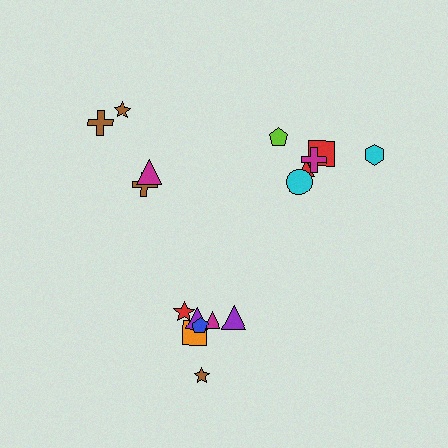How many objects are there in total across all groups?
There are 17 objects.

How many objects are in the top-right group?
There are 6 objects.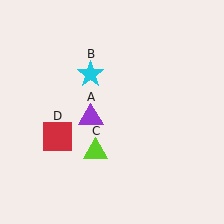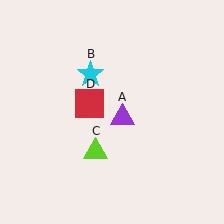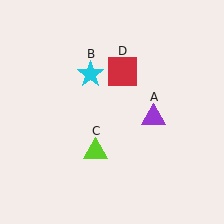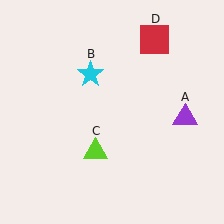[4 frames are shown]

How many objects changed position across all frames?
2 objects changed position: purple triangle (object A), red square (object D).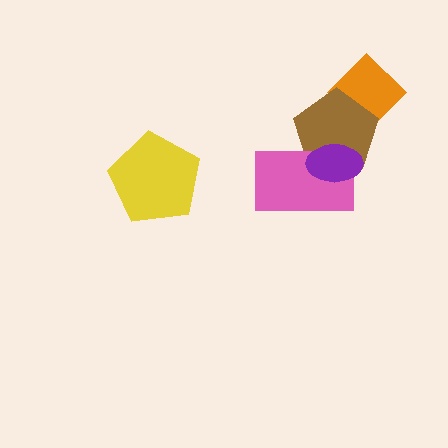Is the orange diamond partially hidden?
Yes, it is partially covered by another shape.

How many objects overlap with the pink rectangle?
2 objects overlap with the pink rectangle.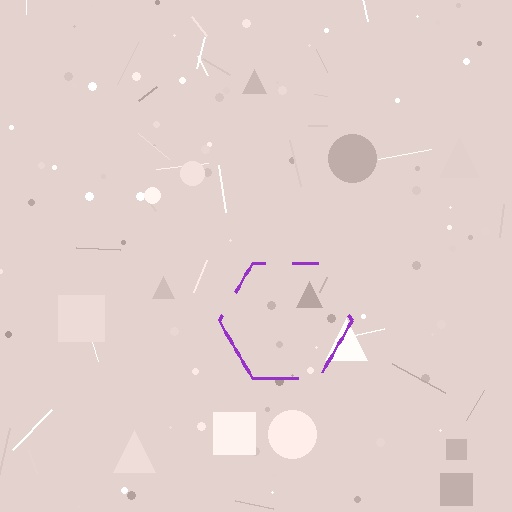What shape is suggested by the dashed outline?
The dashed outline suggests a hexagon.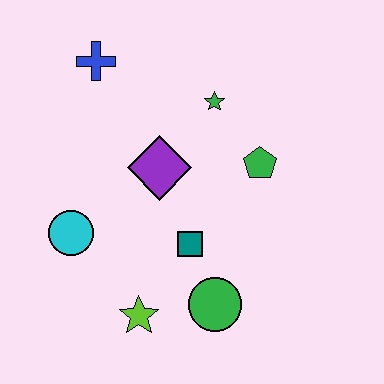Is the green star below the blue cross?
Yes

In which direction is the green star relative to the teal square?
The green star is above the teal square.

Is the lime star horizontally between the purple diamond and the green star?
No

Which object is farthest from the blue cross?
The green circle is farthest from the blue cross.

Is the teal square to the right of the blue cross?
Yes